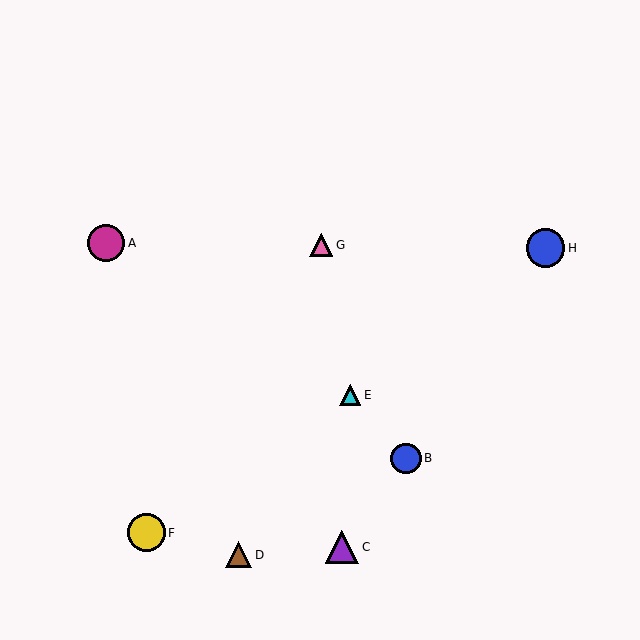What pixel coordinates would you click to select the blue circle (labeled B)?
Click at (406, 458) to select the blue circle B.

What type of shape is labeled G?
Shape G is a pink triangle.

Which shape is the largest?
The blue circle (labeled H) is the largest.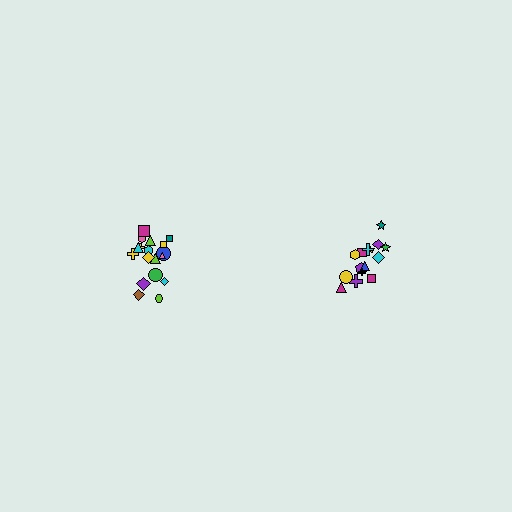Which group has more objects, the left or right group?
The left group.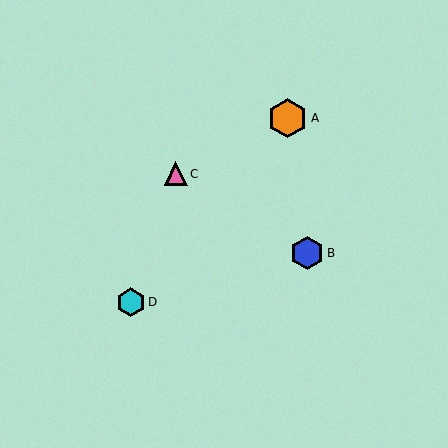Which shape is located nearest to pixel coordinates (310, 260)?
The blue hexagon (labeled B) at (307, 253) is nearest to that location.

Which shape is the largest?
The orange hexagon (labeled A) is the largest.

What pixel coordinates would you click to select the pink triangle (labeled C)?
Click at (176, 174) to select the pink triangle C.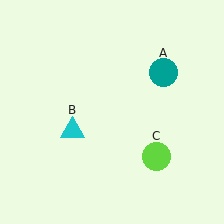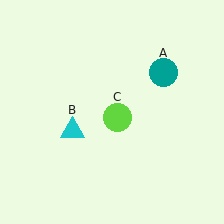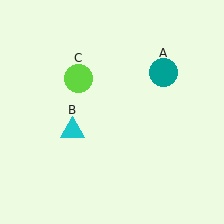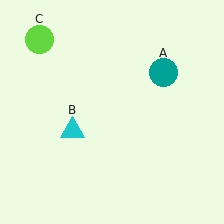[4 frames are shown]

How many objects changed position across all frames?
1 object changed position: lime circle (object C).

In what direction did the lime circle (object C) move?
The lime circle (object C) moved up and to the left.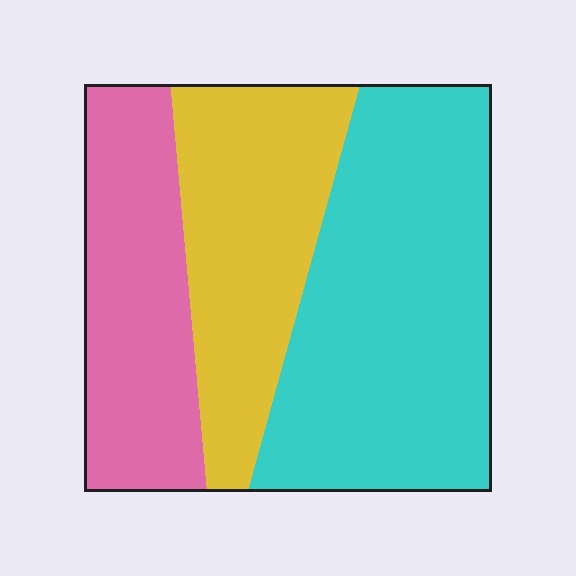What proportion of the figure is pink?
Pink covers roughly 25% of the figure.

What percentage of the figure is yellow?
Yellow takes up between a sixth and a third of the figure.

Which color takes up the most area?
Cyan, at roughly 45%.